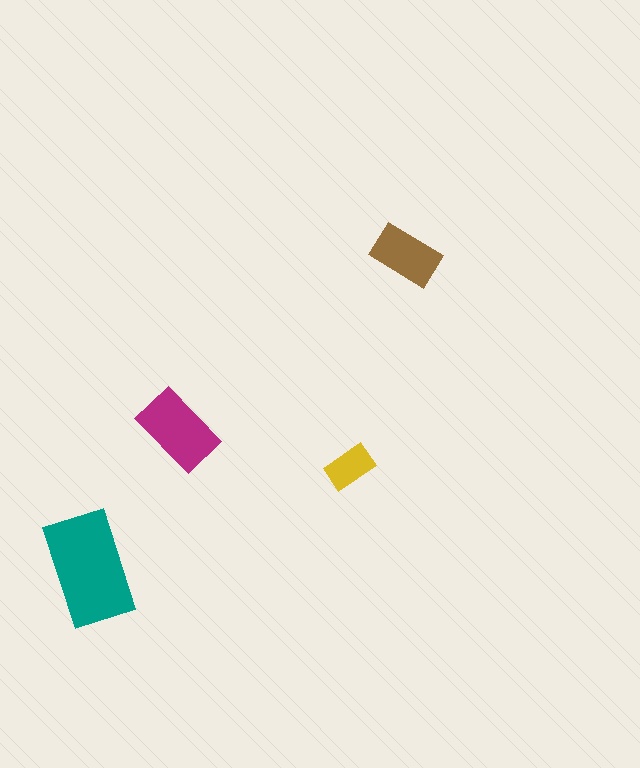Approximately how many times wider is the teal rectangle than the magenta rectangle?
About 1.5 times wider.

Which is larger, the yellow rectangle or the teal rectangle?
The teal one.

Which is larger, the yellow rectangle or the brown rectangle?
The brown one.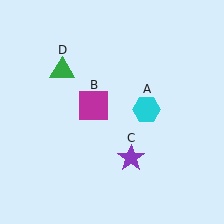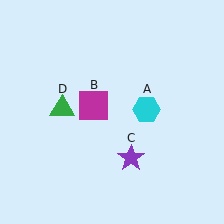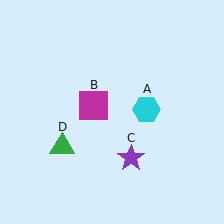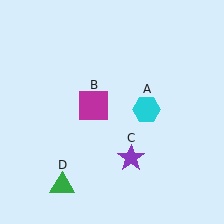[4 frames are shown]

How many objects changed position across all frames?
1 object changed position: green triangle (object D).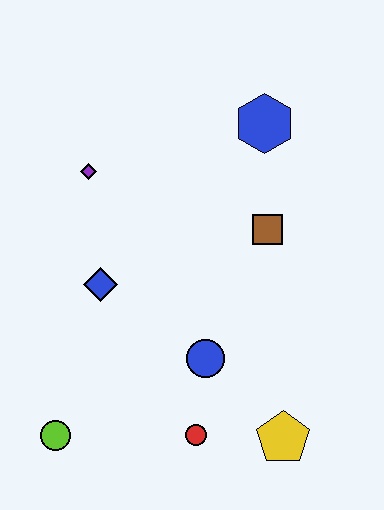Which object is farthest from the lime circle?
The blue hexagon is farthest from the lime circle.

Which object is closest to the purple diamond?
The blue diamond is closest to the purple diamond.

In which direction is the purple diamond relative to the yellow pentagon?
The purple diamond is above the yellow pentagon.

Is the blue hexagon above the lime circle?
Yes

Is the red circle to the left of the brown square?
Yes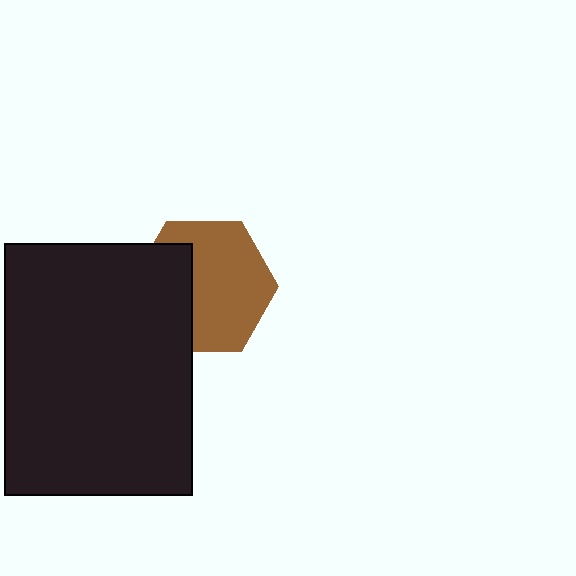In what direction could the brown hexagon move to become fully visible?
The brown hexagon could move right. That would shift it out from behind the black rectangle entirely.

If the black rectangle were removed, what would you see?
You would see the complete brown hexagon.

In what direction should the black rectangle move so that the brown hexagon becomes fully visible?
The black rectangle should move left. That is the shortest direction to clear the overlap and leave the brown hexagon fully visible.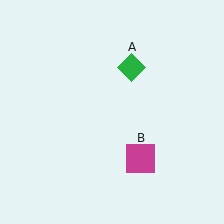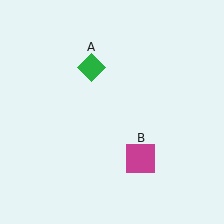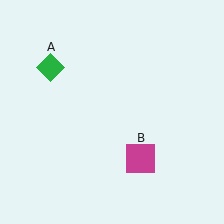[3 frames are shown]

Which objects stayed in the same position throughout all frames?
Magenta square (object B) remained stationary.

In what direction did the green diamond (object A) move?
The green diamond (object A) moved left.